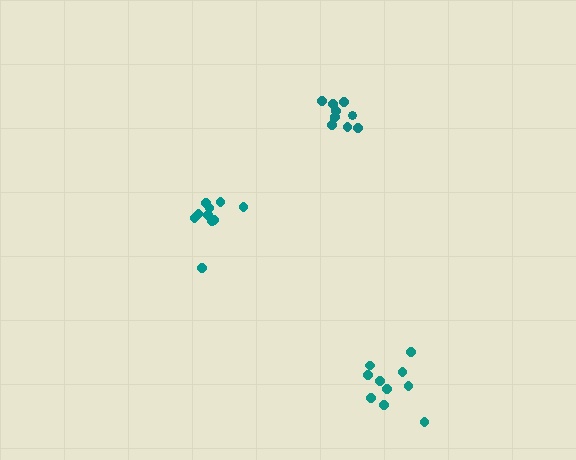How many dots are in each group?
Group 1: 10 dots, Group 2: 10 dots, Group 3: 10 dots (30 total).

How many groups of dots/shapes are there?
There are 3 groups.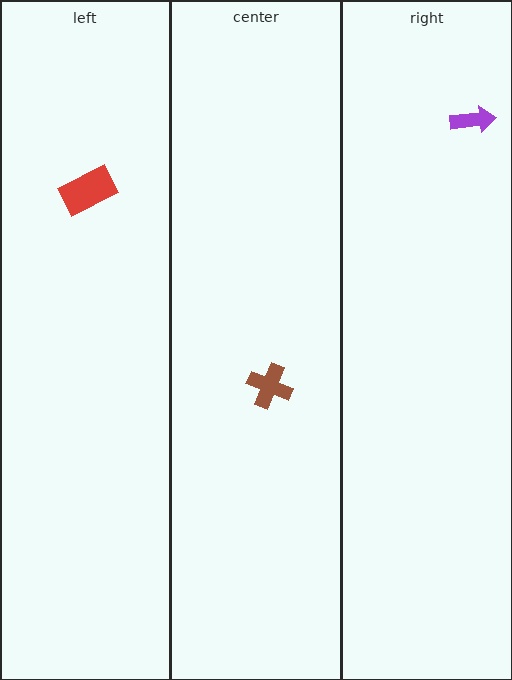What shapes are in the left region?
The red rectangle.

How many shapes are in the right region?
1.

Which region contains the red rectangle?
The left region.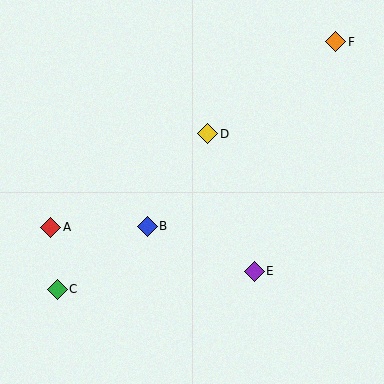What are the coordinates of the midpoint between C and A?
The midpoint between C and A is at (54, 258).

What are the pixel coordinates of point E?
Point E is at (254, 271).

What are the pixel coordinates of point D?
Point D is at (208, 134).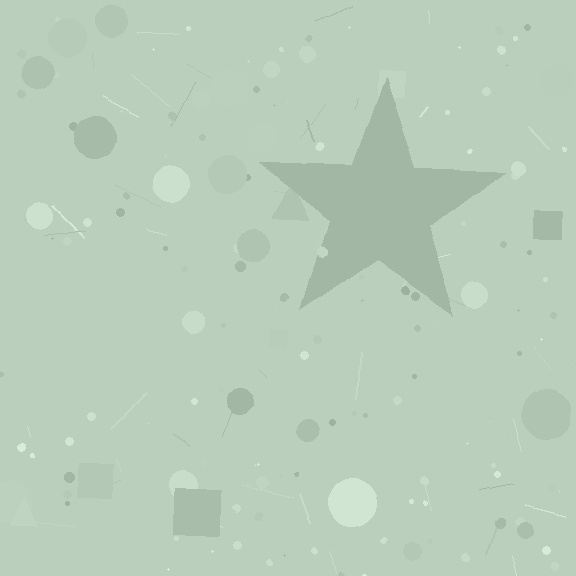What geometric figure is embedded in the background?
A star is embedded in the background.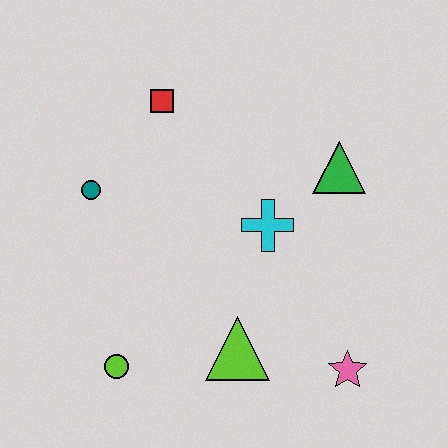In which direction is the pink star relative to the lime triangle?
The pink star is to the right of the lime triangle.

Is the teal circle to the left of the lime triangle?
Yes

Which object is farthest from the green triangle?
The lime circle is farthest from the green triangle.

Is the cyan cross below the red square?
Yes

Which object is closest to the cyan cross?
The green triangle is closest to the cyan cross.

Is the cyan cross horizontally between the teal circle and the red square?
No